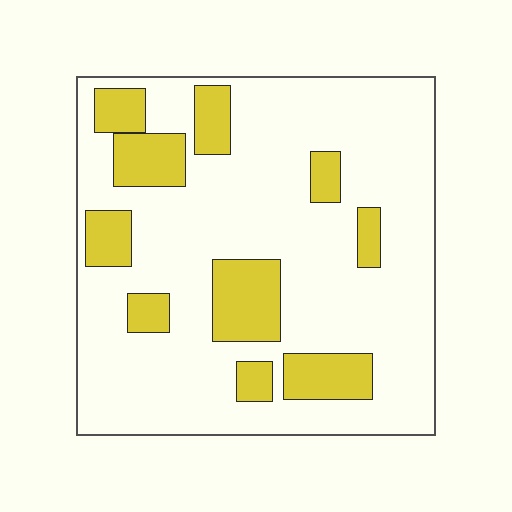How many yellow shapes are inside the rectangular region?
10.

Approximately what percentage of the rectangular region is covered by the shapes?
Approximately 20%.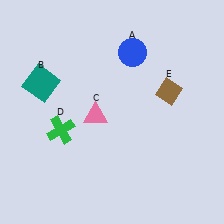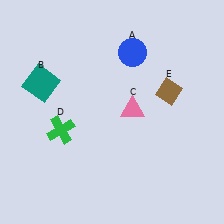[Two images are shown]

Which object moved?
The pink triangle (C) moved right.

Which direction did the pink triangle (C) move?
The pink triangle (C) moved right.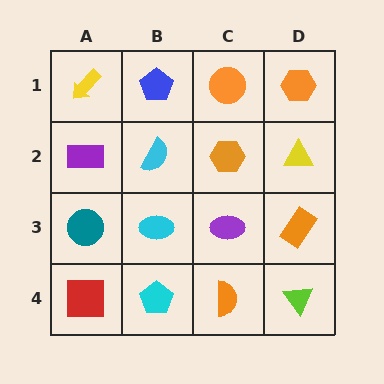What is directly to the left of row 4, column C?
A cyan pentagon.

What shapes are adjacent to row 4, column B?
A cyan ellipse (row 3, column B), a red square (row 4, column A), an orange semicircle (row 4, column C).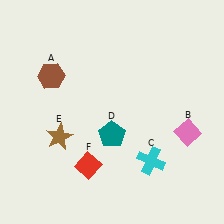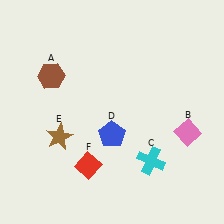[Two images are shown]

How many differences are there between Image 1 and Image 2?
There is 1 difference between the two images.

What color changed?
The pentagon (D) changed from teal in Image 1 to blue in Image 2.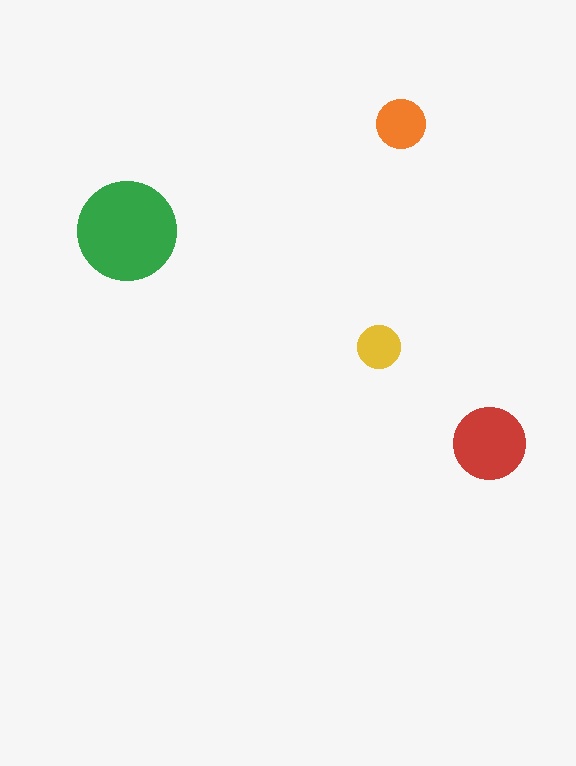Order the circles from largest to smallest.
the green one, the red one, the orange one, the yellow one.